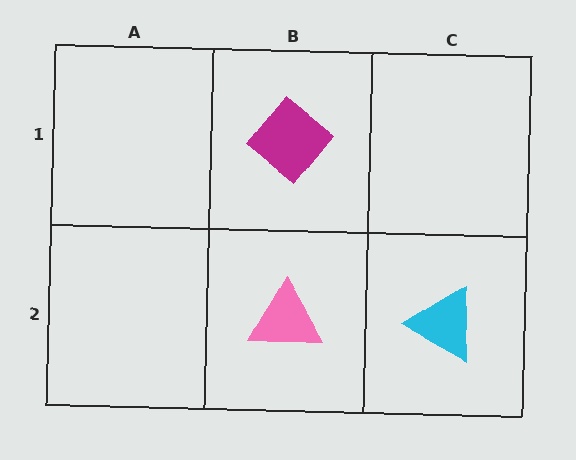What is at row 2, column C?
A cyan triangle.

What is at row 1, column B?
A magenta diamond.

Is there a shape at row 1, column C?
No, that cell is empty.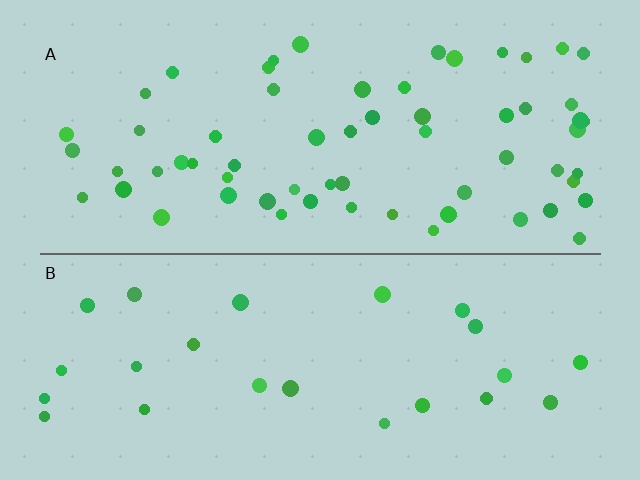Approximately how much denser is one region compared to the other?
Approximately 2.5× — region A over region B.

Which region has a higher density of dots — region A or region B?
A (the top).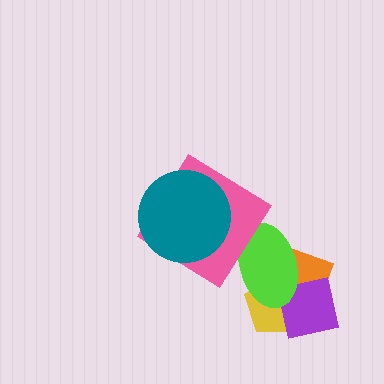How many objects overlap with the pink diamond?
2 objects overlap with the pink diamond.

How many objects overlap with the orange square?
3 objects overlap with the orange square.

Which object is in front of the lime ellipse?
The pink diamond is in front of the lime ellipse.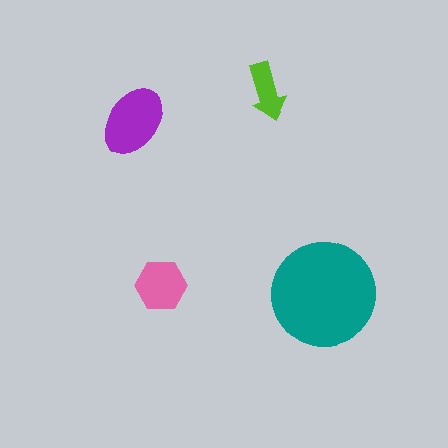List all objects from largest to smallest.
The teal circle, the purple ellipse, the pink hexagon, the lime arrow.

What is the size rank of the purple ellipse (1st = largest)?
2nd.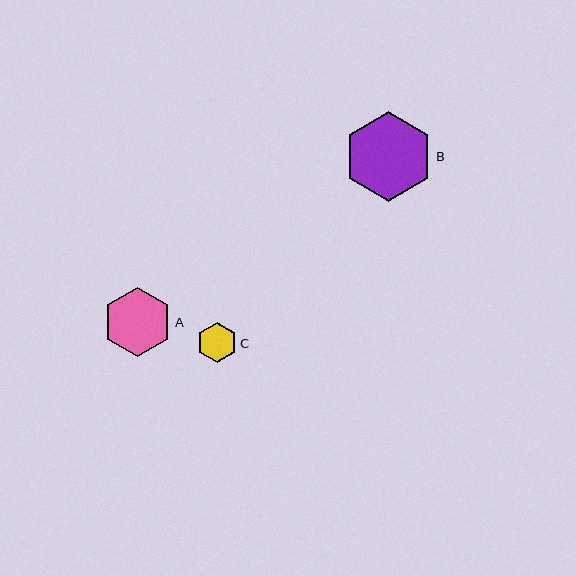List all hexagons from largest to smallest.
From largest to smallest: B, A, C.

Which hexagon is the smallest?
Hexagon C is the smallest with a size of approximately 40 pixels.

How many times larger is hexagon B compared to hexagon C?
Hexagon B is approximately 2.2 times the size of hexagon C.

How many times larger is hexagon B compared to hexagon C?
Hexagon B is approximately 2.2 times the size of hexagon C.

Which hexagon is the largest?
Hexagon B is the largest with a size of approximately 89 pixels.